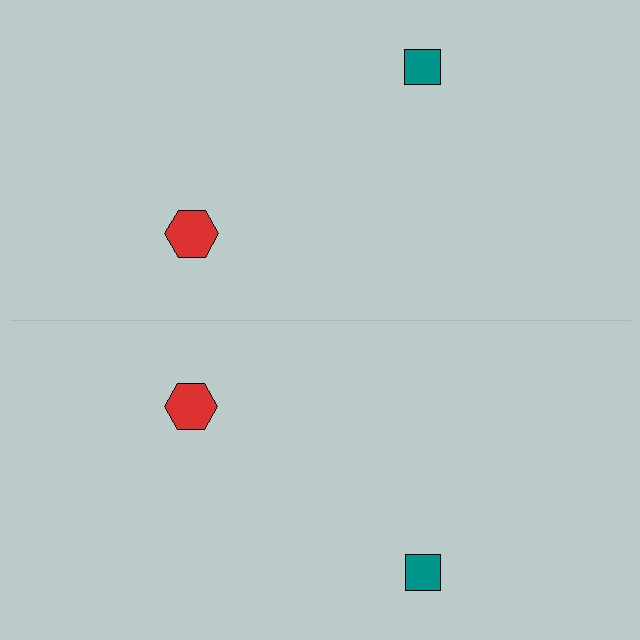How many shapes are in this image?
There are 4 shapes in this image.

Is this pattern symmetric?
Yes, this pattern has bilateral (reflection) symmetry.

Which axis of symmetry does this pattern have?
The pattern has a horizontal axis of symmetry running through the center of the image.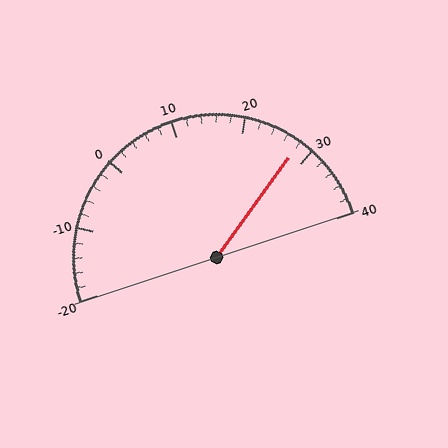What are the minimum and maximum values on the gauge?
The gauge ranges from -20 to 40.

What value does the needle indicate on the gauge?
The needle indicates approximately 28.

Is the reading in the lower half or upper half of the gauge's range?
The reading is in the upper half of the range (-20 to 40).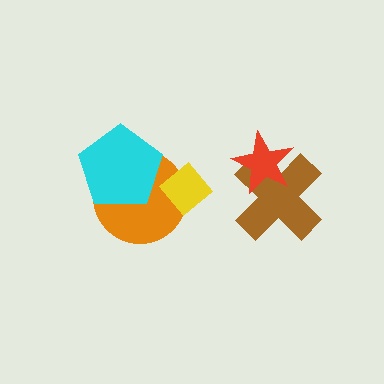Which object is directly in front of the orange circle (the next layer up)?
The cyan pentagon is directly in front of the orange circle.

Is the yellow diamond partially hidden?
No, no other shape covers it.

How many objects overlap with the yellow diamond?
1 object overlaps with the yellow diamond.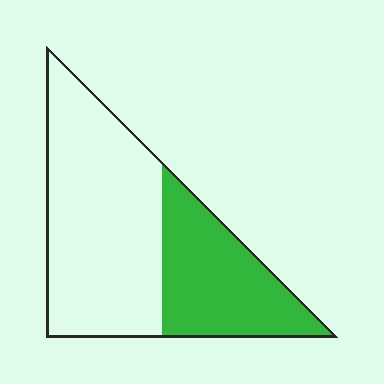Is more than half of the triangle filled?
No.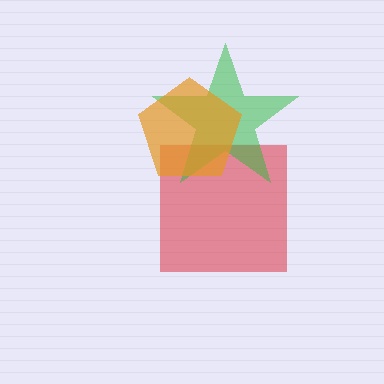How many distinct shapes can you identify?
There are 3 distinct shapes: a red square, a green star, an orange pentagon.